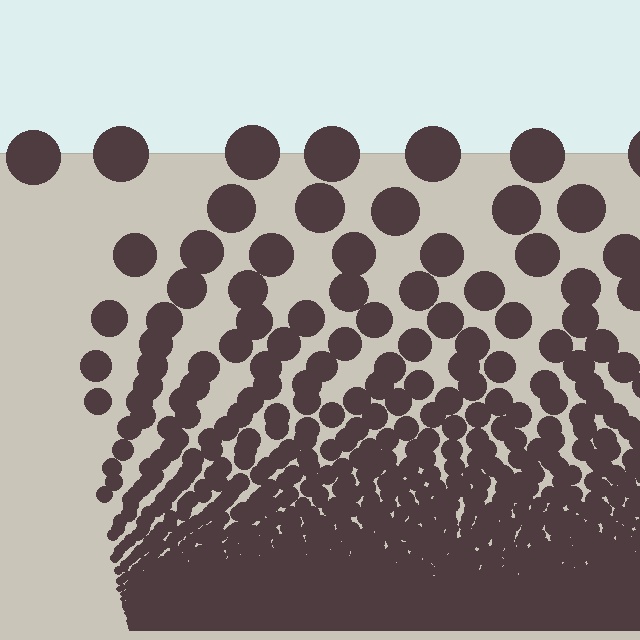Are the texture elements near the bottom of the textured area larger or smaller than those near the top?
Smaller. The gradient is inverted — elements near the bottom are smaller and denser.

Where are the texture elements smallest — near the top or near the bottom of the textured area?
Near the bottom.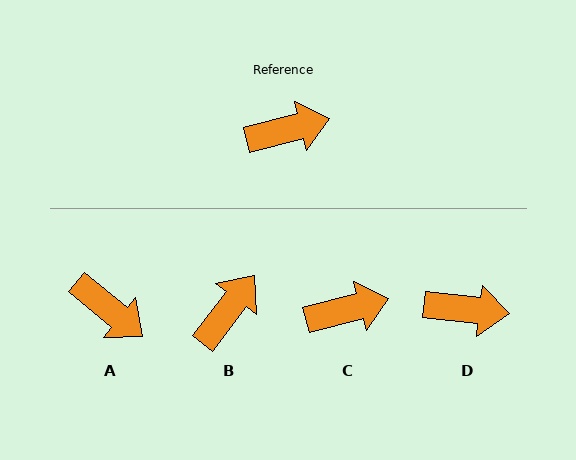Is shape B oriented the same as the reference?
No, it is off by about 38 degrees.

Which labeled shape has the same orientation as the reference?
C.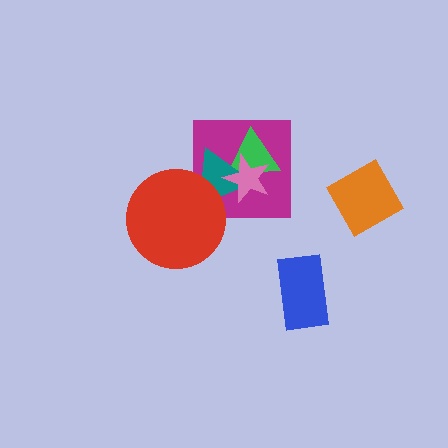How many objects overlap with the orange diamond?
0 objects overlap with the orange diamond.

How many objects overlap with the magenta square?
4 objects overlap with the magenta square.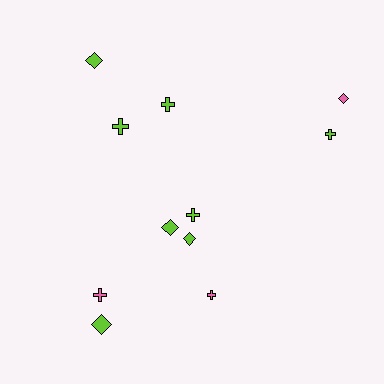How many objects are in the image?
There are 11 objects.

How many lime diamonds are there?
There are 4 lime diamonds.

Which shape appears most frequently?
Cross, with 6 objects.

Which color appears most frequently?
Lime, with 8 objects.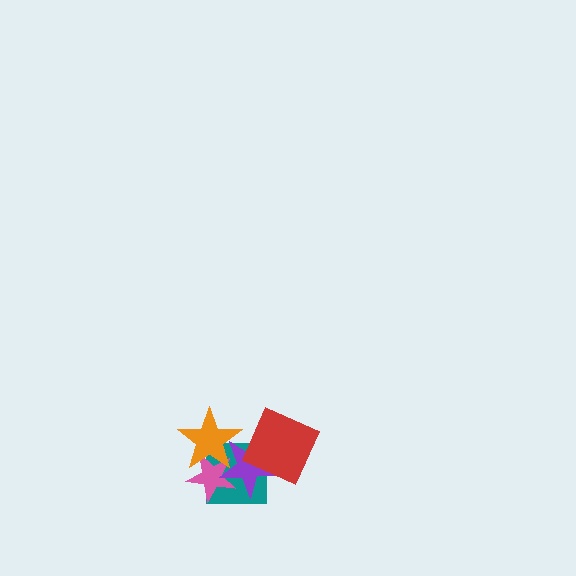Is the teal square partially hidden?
Yes, it is partially covered by another shape.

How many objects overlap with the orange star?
3 objects overlap with the orange star.